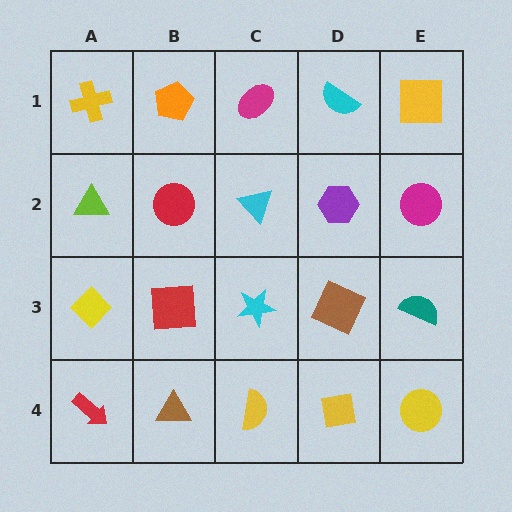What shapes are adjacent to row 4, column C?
A cyan star (row 3, column C), a brown triangle (row 4, column B), a yellow square (row 4, column D).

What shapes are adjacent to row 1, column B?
A red circle (row 2, column B), a yellow cross (row 1, column A), a magenta ellipse (row 1, column C).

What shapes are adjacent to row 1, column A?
A lime triangle (row 2, column A), an orange pentagon (row 1, column B).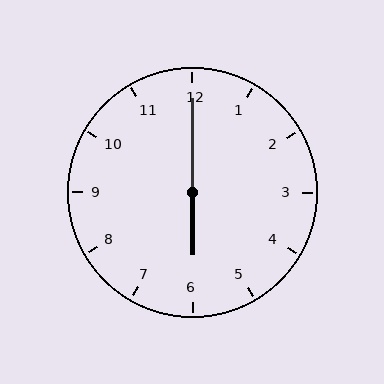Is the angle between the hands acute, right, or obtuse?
It is obtuse.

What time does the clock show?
6:00.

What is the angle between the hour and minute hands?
Approximately 180 degrees.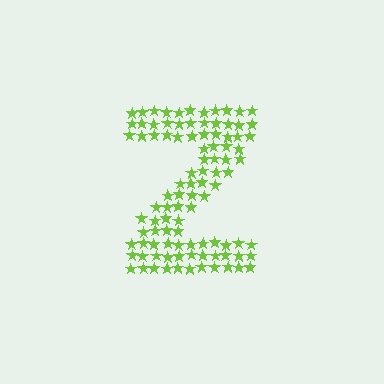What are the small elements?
The small elements are stars.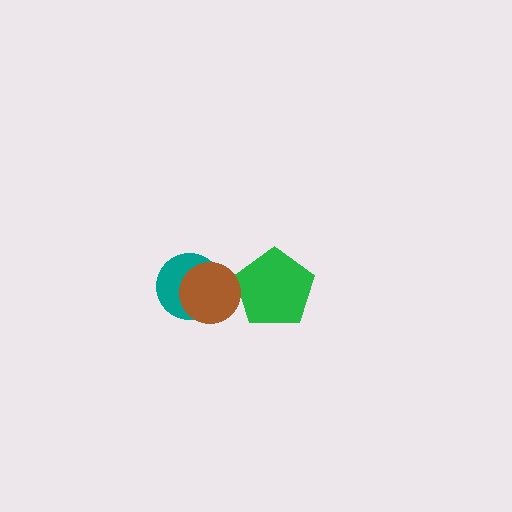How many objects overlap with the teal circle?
1 object overlaps with the teal circle.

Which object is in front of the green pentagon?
The brown circle is in front of the green pentagon.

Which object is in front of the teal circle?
The brown circle is in front of the teal circle.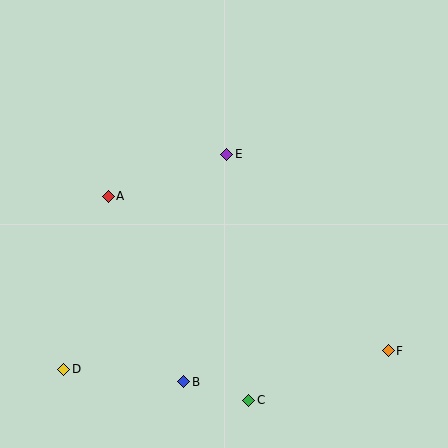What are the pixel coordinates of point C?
Point C is at (249, 400).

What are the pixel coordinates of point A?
Point A is at (108, 196).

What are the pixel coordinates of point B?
Point B is at (184, 382).